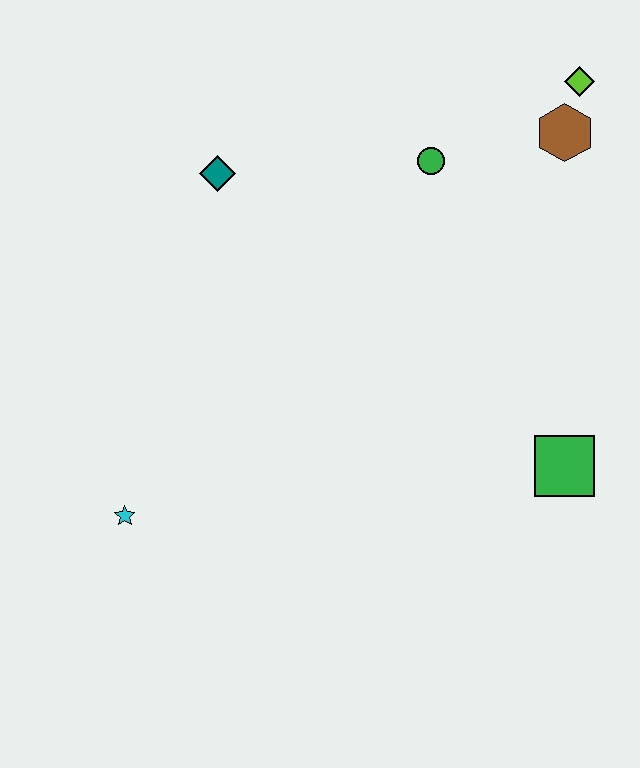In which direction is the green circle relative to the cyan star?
The green circle is above the cyan star.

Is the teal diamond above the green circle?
No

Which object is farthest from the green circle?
The cyan star is farthest from the green circle.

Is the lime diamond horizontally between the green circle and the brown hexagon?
No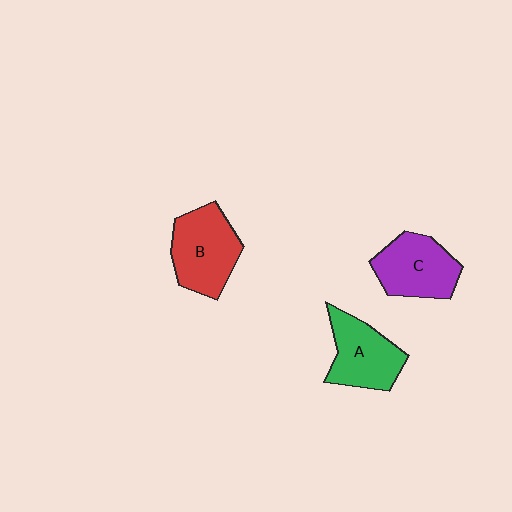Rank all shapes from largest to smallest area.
From largest to smallest: B (red), C (purple), A (green).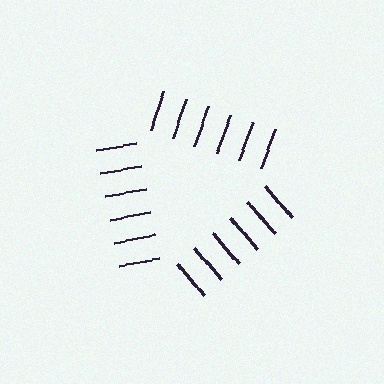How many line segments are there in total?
18 — 6 along each of the 3 edges.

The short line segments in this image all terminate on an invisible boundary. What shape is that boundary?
An illusory triangle — the line segments terminate on its edges but no continuous stroke is drawn.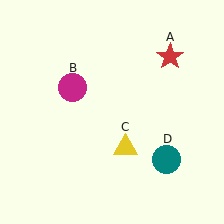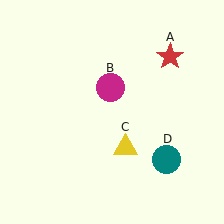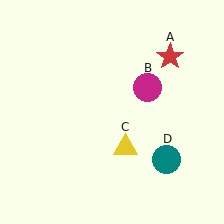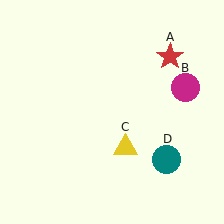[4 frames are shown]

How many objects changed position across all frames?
1 object changed position: magenta circle (object B).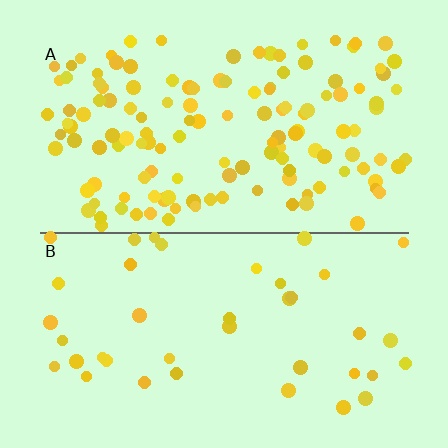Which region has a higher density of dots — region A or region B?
A (the top).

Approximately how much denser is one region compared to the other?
Approximately 3.3× — region A over region B.